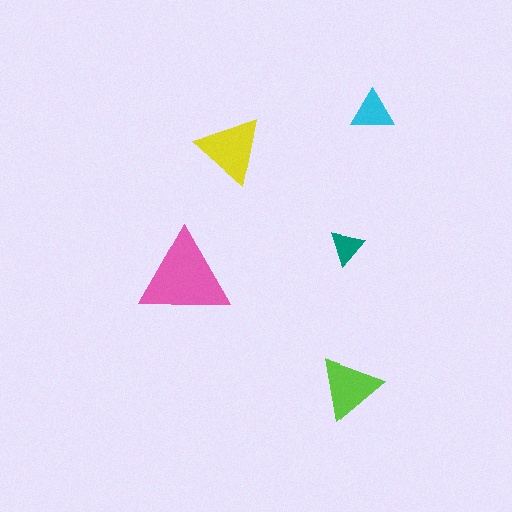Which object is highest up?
The cyan triangle is topmost.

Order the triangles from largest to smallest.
the pink one, the yellow one, the lime one, the cyan one, the teal one.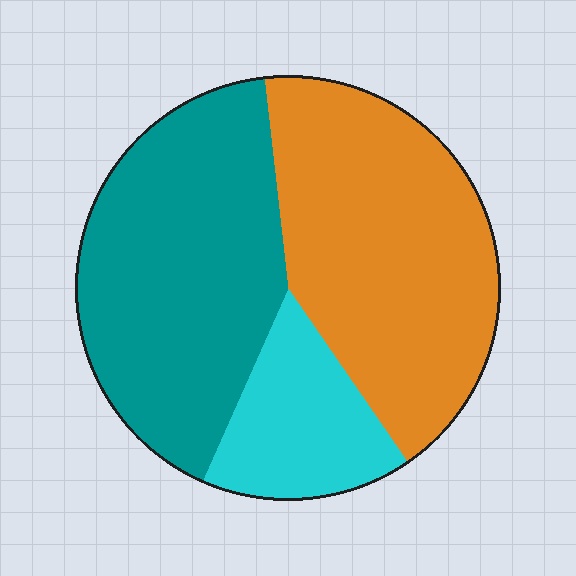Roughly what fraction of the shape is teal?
Teal covers about 40% of the shape.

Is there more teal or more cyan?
Teal.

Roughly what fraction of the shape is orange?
Orange covers around 40% of the shape.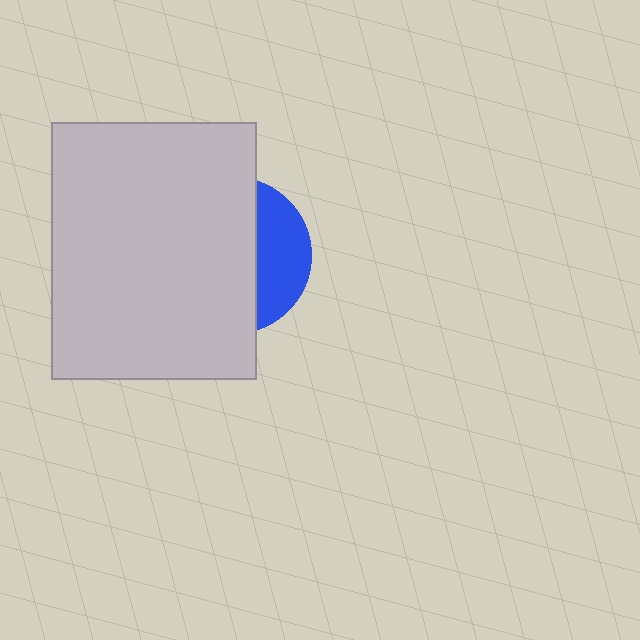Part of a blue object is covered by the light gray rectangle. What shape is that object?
It is a circle.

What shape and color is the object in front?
The object in front is a light gray rectangle.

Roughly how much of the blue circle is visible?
A small part of it is visible (roughly 31%).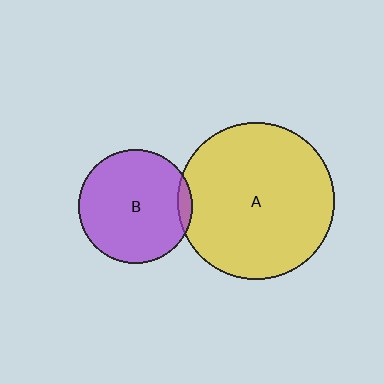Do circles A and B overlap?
Yes.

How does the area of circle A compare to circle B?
Approximately 1.9 times.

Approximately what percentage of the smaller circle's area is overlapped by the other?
Approximately 5%.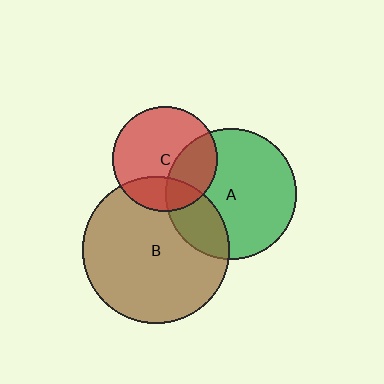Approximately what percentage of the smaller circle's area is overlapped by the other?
Approximately 30%.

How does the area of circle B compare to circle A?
Approximately 1.3 times.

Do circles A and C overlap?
Yes.